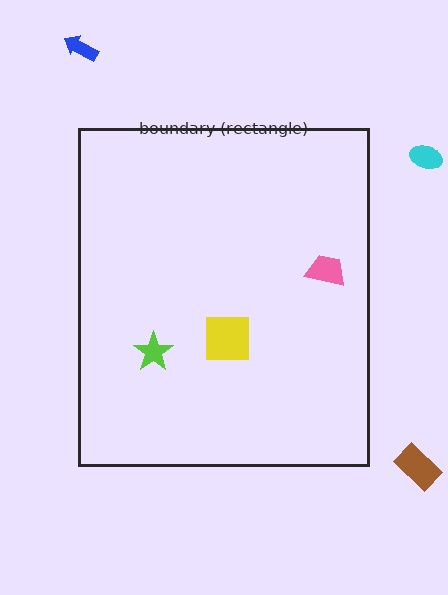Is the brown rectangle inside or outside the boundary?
Outside.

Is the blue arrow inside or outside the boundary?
Outside.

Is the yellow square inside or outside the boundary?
Inside.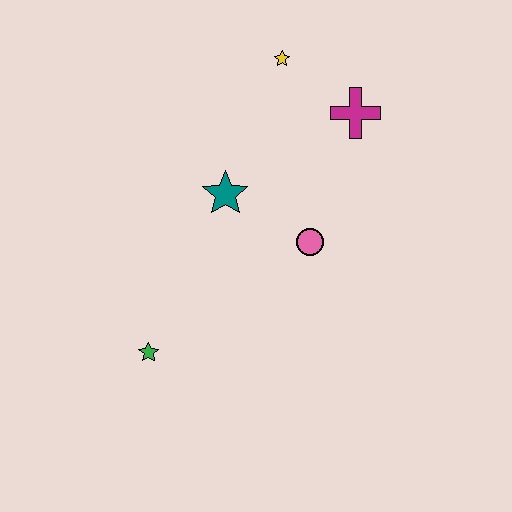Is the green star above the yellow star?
No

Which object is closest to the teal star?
The pink circle is closest to the teal star.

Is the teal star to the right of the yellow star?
No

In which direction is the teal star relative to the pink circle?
The teal star is to the left of the pink circle.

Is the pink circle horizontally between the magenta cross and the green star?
Yes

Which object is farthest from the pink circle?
The green star is farthest from the pink circle.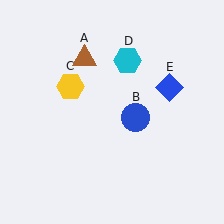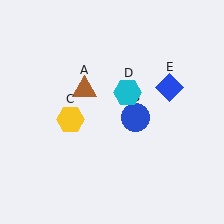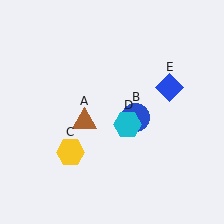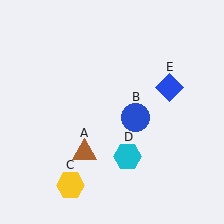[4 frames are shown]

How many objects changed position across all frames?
3 objects changed position: brown triangle (object A), yellow hexagon (object C), cyan hexagon (object D).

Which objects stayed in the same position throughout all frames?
Blue circle (object B) and blue diamond (object E) remained stationary.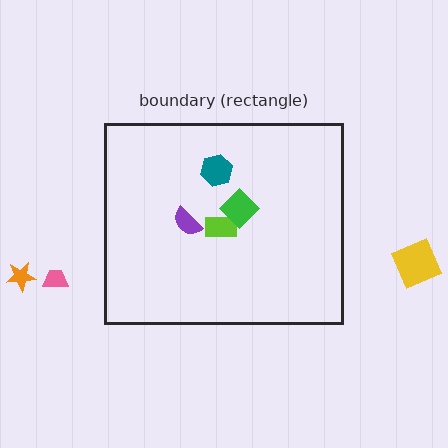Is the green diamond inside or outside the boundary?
Inside.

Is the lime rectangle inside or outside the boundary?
Inside.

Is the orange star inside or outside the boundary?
Outside.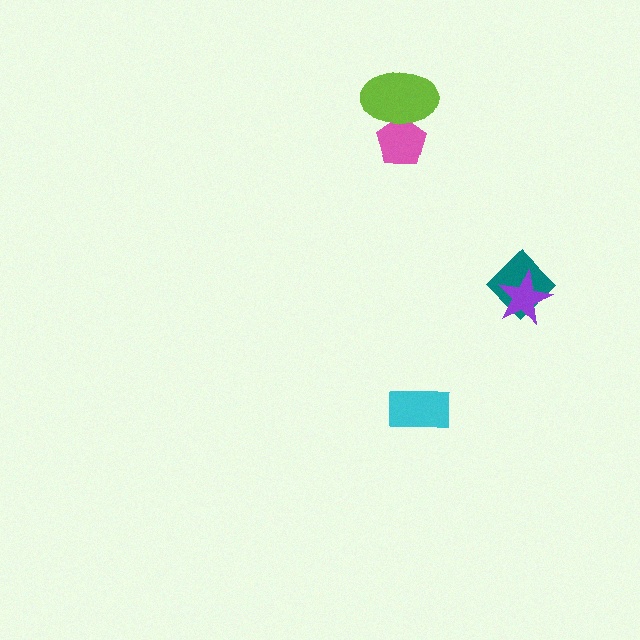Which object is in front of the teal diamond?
The purple star is in front of the teal diamond.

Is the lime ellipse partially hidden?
No, no other shape covers it.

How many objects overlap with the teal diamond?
1 object overlaps with the teal diamond.